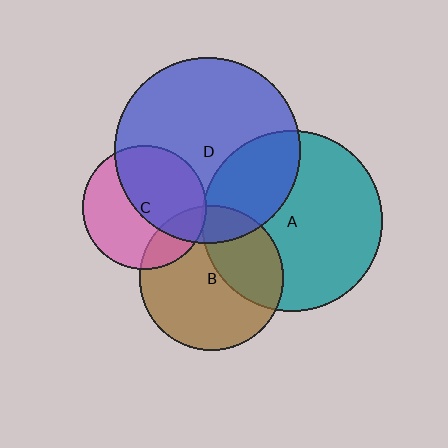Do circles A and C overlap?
Yes.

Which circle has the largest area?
Circle D (blue).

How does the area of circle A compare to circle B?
Approximately 1.6 times.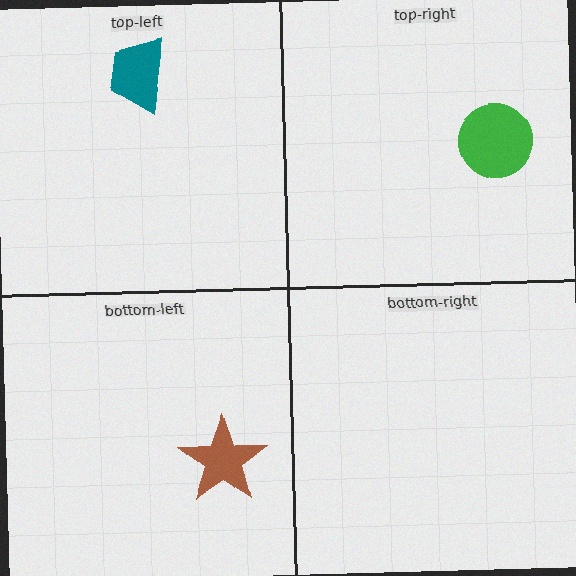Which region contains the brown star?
The bottom-left region.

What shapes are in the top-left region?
The teal trapezoid.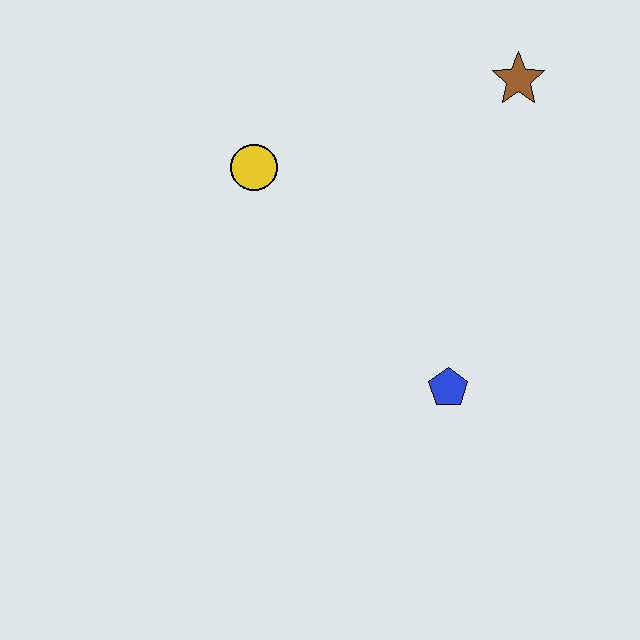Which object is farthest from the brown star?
The blue pentagon is farthest from the brown star.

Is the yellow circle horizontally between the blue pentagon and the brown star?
No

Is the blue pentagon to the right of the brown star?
No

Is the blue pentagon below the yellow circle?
Yes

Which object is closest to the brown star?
The yellow circle is closest to the brown star.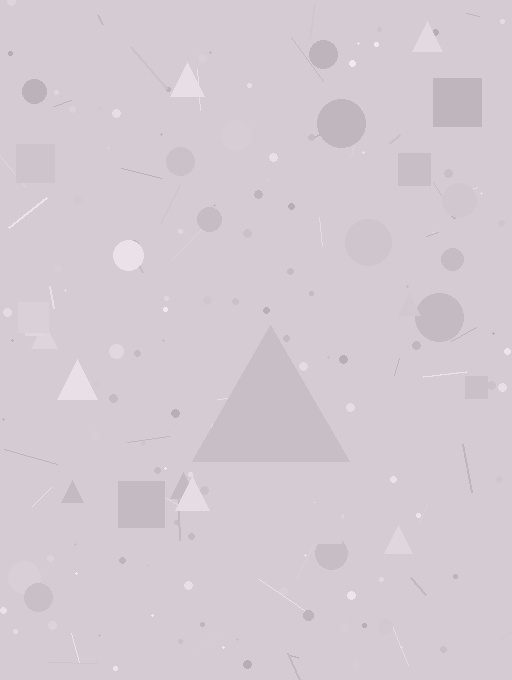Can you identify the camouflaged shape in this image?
The camouflaged shape is a triangle.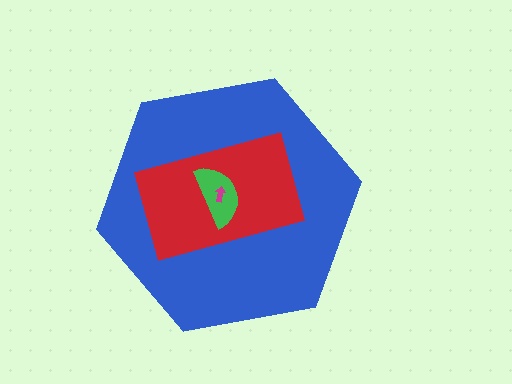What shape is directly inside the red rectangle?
The green semicircle.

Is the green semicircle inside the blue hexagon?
Yes.